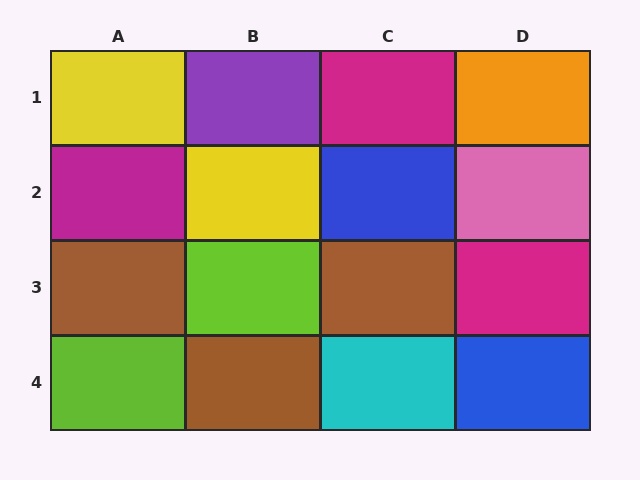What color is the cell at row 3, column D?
Magenta.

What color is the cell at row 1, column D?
Orange.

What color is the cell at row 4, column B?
Brown.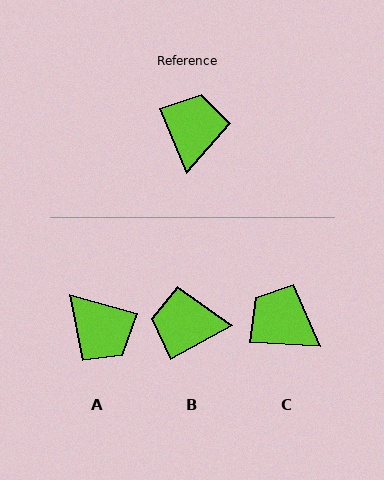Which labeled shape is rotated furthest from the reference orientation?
A, about 128 degrees away.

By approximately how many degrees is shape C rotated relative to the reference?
Approximately 65 degrees counter-clockwise.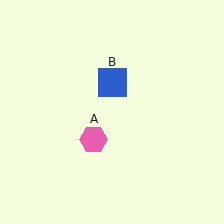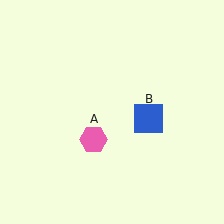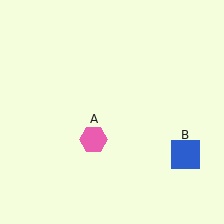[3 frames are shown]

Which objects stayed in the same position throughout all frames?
Pink hexagon (object A) remained stationary.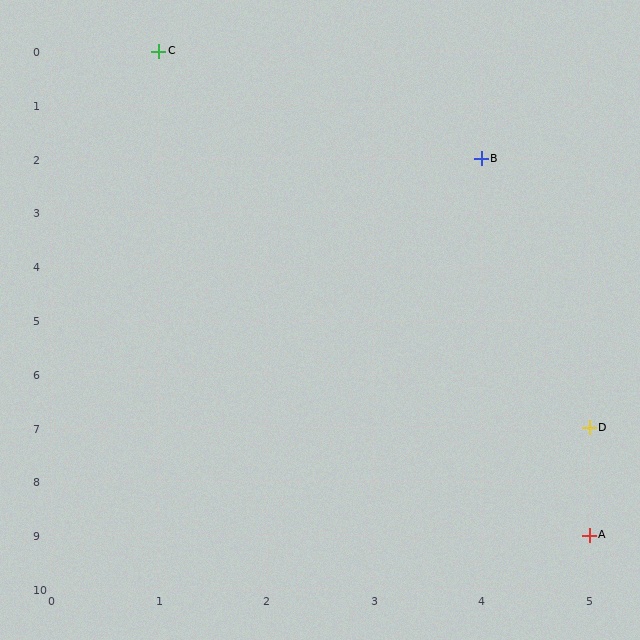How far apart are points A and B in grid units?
Points A and B are 1 column and 7 rows apart (about 7.1 grid units diagonally).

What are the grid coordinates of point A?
Point A is at grid coordinates (5, 9).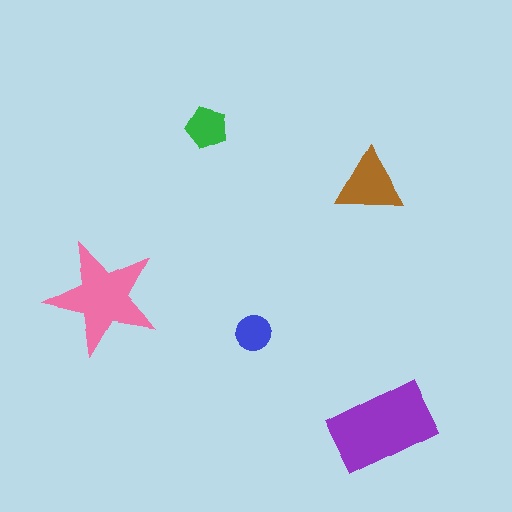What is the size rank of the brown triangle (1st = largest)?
3rd.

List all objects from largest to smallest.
The purple rectangle, the pink star, the brown triangle, the green pentagon, the blue circle.